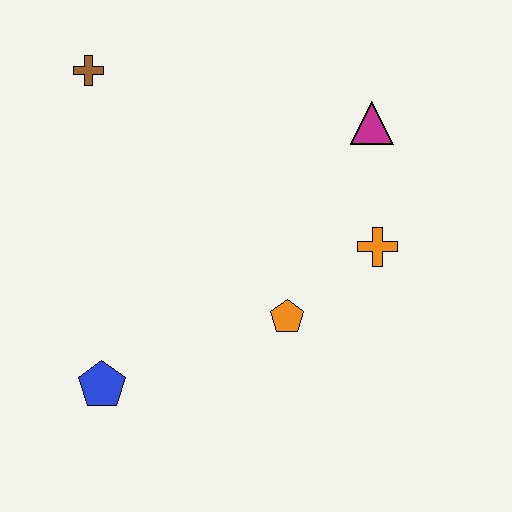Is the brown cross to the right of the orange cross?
No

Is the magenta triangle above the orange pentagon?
Yes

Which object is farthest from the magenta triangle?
The blue pentagon is farthest from the magenta triangle.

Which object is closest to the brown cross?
The magenta triangle is closest to the brown cross.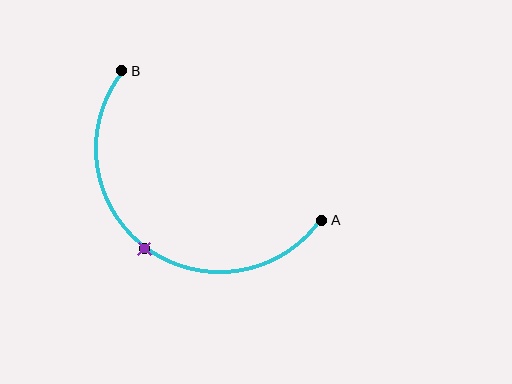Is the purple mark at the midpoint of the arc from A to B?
Yes. The purple mark lies on the arc at equal arc-length from both A and B — it is the arc midpoint.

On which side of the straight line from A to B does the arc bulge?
The arc bulges below and to the left of the straight line connecting A and B.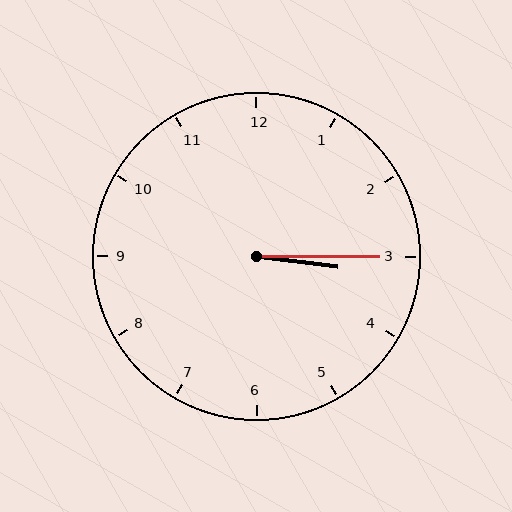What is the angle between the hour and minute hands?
Approximately 8 degrees.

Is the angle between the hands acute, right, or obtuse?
It is acute.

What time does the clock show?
3:15.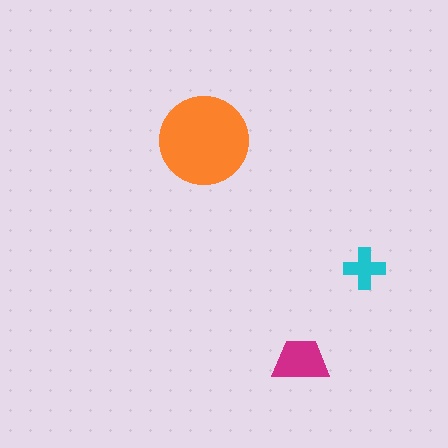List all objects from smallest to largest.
The cyan cross, the magenta trapezoid, the orange circle.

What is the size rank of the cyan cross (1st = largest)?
3rd.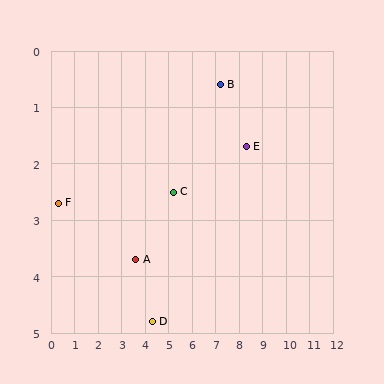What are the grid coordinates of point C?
Point C is at approximately (5.2, 2.5).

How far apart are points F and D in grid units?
Points F and D are about 4.5 grid units apart.